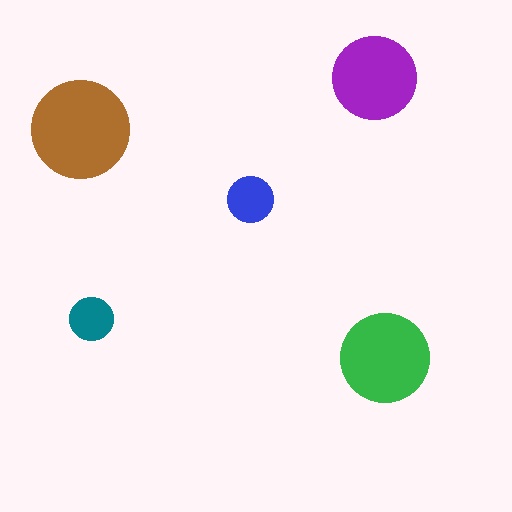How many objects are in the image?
There are 5 objects in the image.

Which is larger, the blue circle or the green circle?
The green one.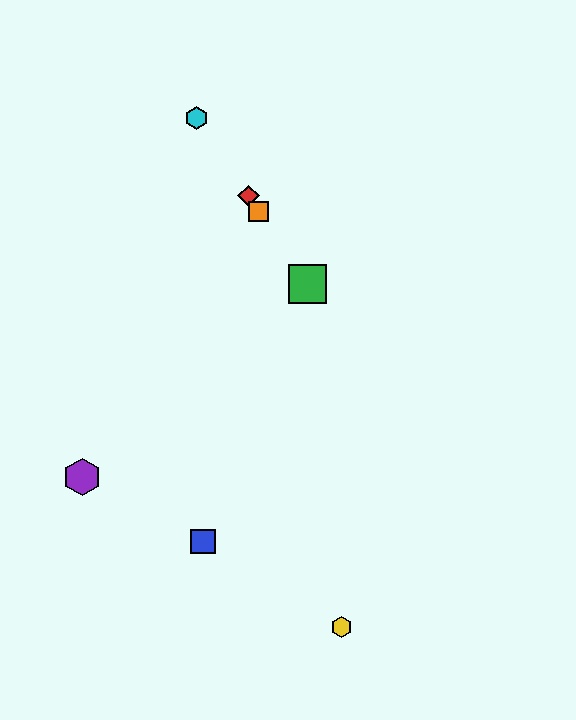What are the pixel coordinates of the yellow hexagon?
The yellow hexagon is at (341, 627).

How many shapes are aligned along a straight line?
4 shapes (the red diamond, the green square, the orange square, the cyan hexagon) are aligned along a straight line.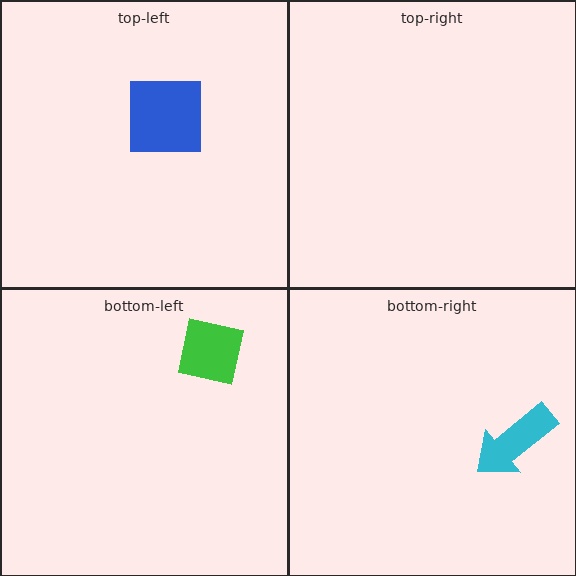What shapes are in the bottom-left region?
The green square.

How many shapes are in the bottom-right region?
1.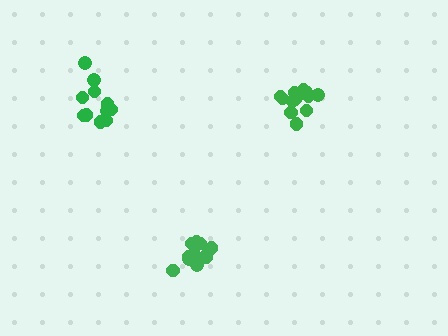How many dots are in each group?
Group 1: 13 dots, Group 2: 11 dots, Group 3: 13 dots (37 total).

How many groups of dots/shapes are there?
There are 3 groups.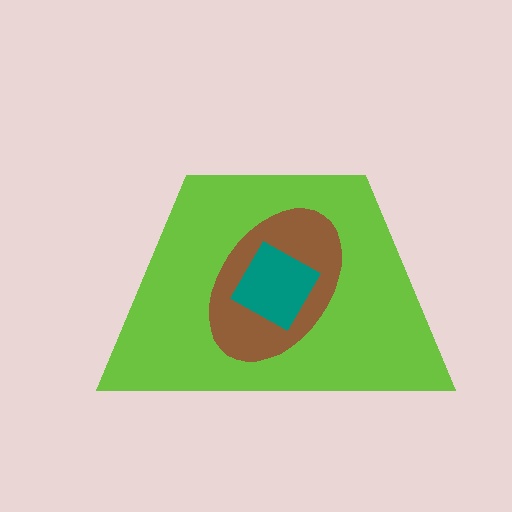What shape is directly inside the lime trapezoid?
The brown ellipse.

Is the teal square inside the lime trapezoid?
Yes.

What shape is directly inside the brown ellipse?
The teal square.